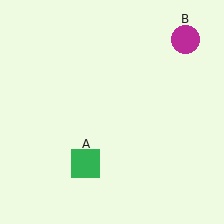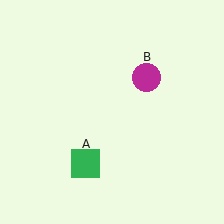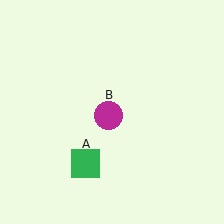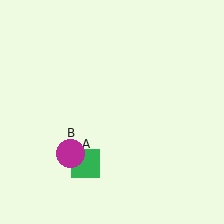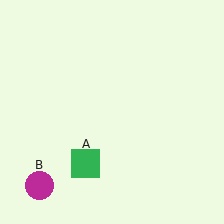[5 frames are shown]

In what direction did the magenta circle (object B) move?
The magenta circle (object B) moved down and to the left.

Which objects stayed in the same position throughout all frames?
Green square (object A) remained stationary.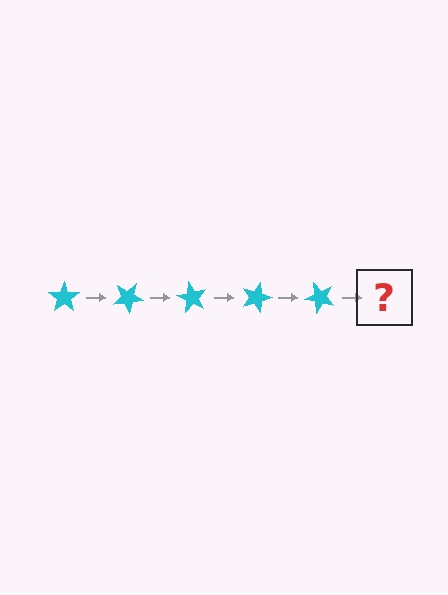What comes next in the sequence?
The next element should be a cyan star rotated 150 degrees.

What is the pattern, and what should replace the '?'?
The pattern is that the star rotates 30 degrees each step. The '?' should be a cyan star rotated 150 degrees.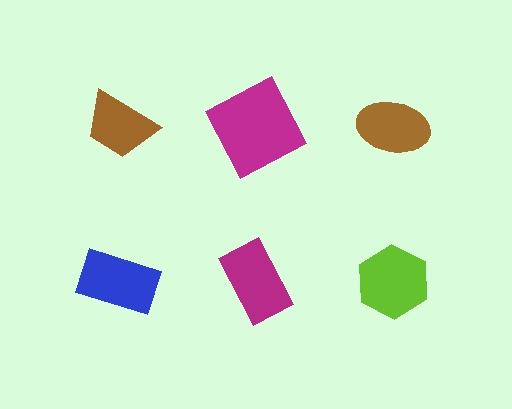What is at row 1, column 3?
A brown ellipse.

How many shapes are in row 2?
3 shapes.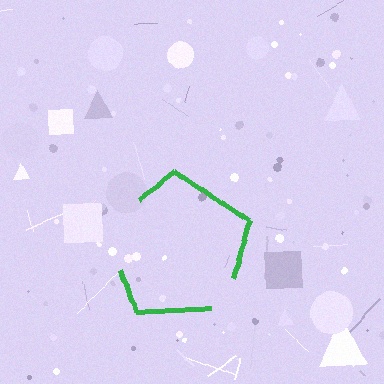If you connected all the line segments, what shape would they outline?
They would outline a pentagon.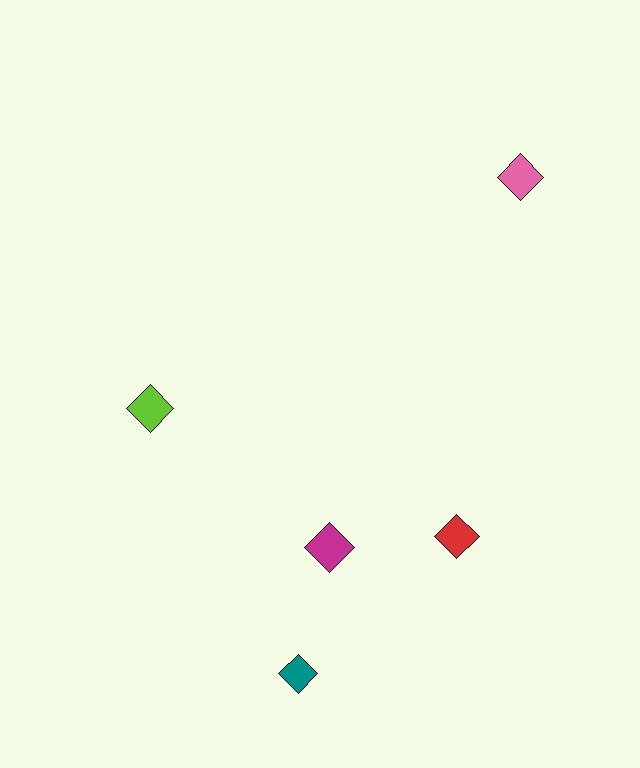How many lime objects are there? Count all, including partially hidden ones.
There is 1 lime object.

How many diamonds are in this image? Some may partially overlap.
There are 5 diamonds.